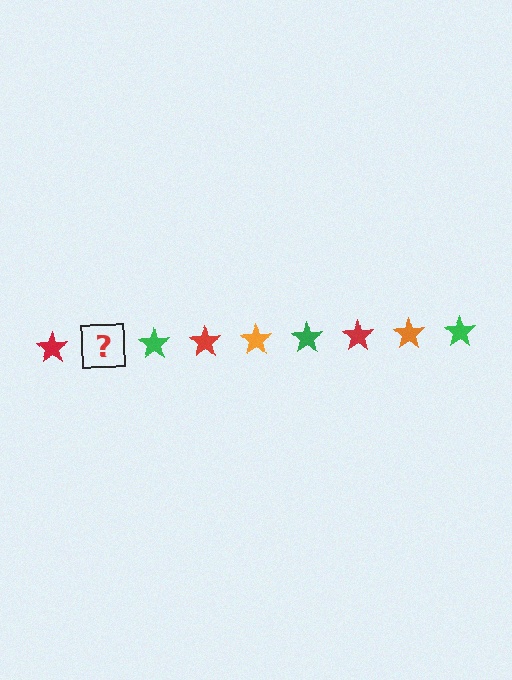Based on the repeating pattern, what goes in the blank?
The blank should be an orange star.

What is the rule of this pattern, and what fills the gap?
The rule is that the pattern cycles through red, orange, green stars. The gap should be filled with an orange star.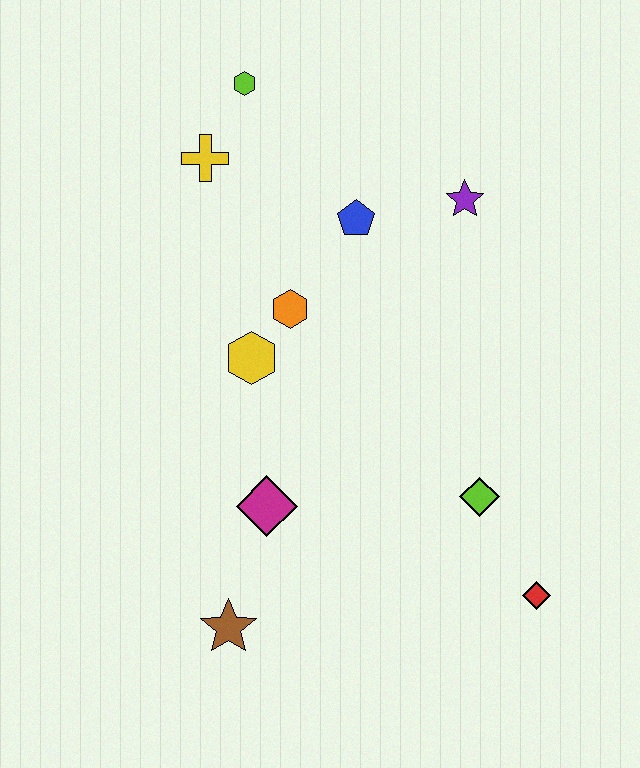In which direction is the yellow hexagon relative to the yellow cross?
The yellow hexagon is below the yellow cross.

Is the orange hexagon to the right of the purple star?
No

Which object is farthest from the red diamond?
The lime hexagon is farthest from the red diamond.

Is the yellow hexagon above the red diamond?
Yes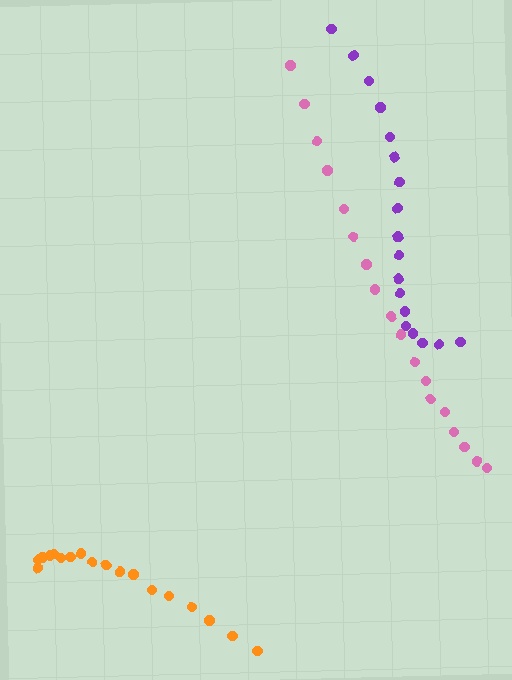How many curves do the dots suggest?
There are 3 distinct paths.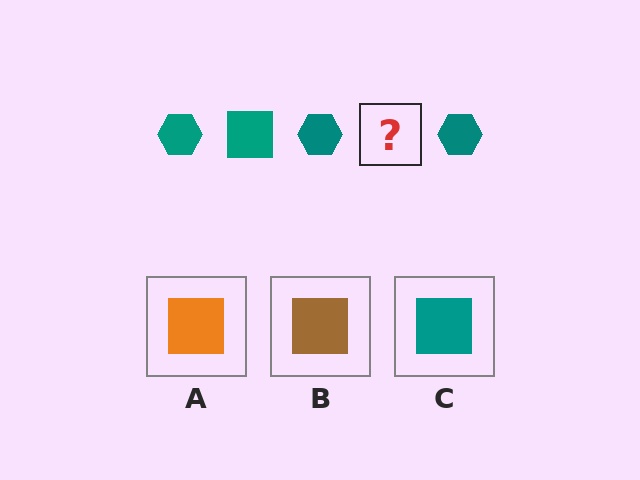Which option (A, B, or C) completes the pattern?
C.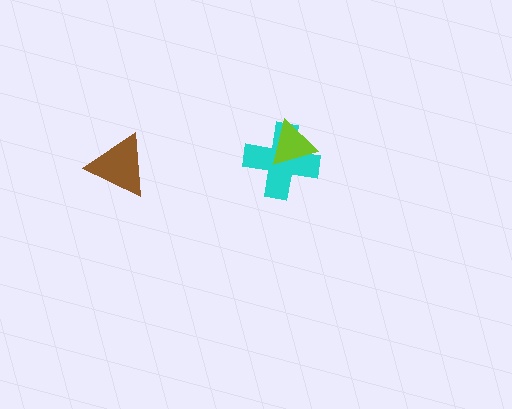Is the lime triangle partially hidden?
No, no other shape covers it.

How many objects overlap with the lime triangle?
1 object overlaps with the lime triangle.